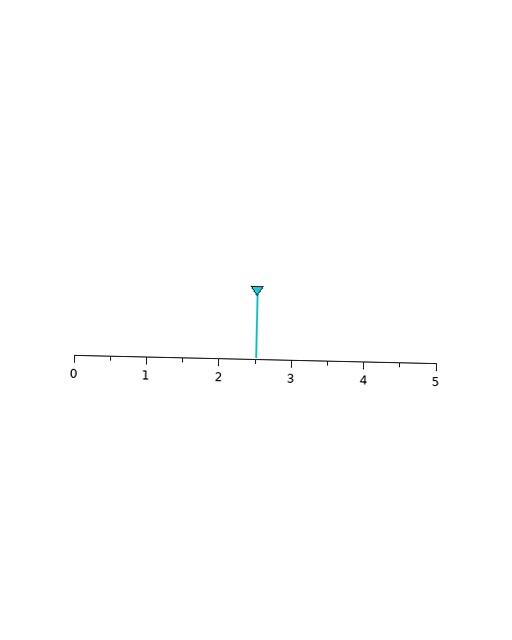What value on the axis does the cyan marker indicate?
The marker indicates approximately 2.5.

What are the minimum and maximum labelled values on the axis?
The axis runs from 0 to 5.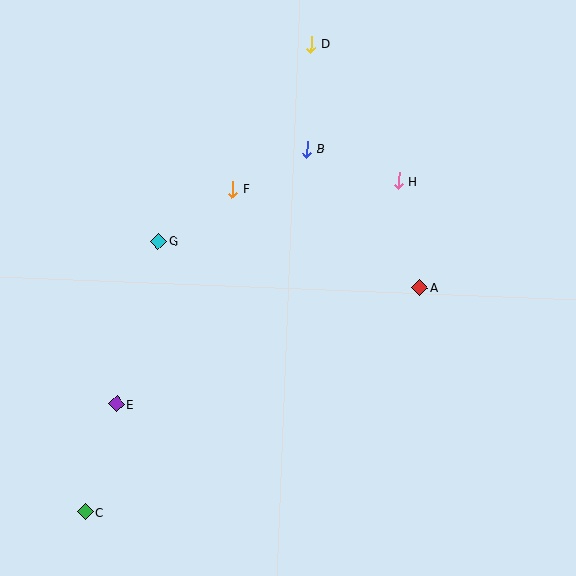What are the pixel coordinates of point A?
Point A is at (420, 288).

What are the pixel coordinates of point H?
Point H is at (399, 181).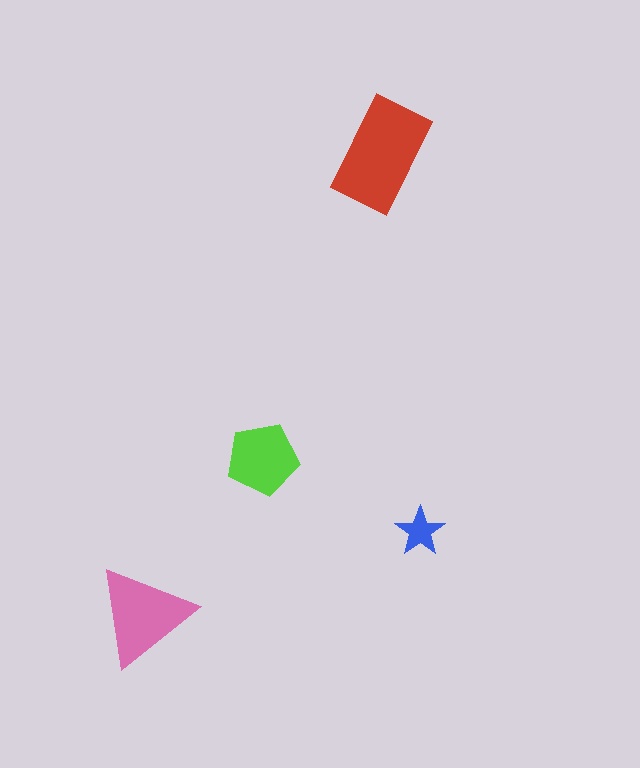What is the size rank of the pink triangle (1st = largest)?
2nd.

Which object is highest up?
The red rectangle is topmost.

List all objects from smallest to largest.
The blue star, the lime pentagon, the pink triangle, the red rectangle.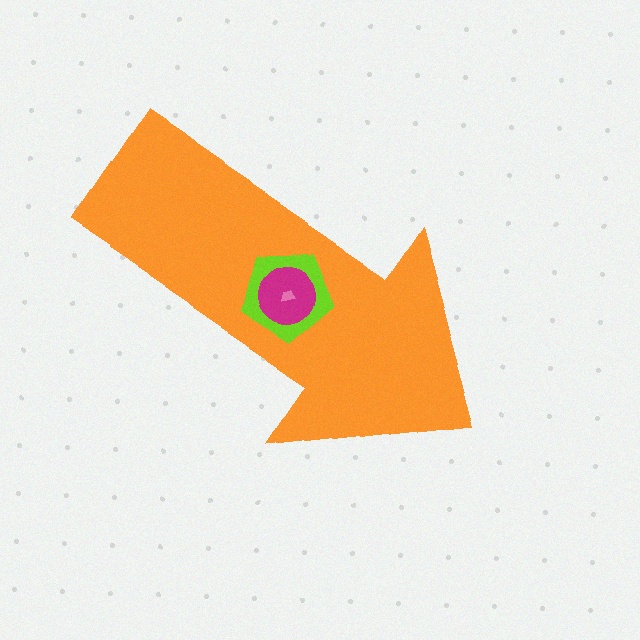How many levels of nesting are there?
4.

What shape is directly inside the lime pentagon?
The magenta circle.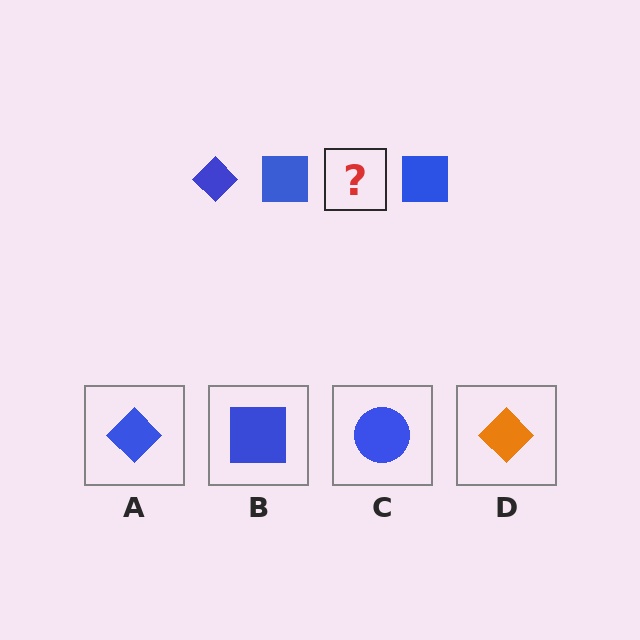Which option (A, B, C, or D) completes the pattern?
A.